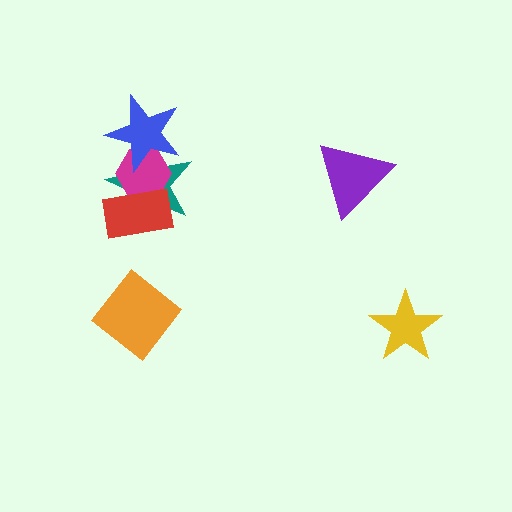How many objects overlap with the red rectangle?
2 objects overlap with the red rectangle.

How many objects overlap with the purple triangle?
0 objects overlap with the purple triangle.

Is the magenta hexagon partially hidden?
Yes, it is partially covered by another shape.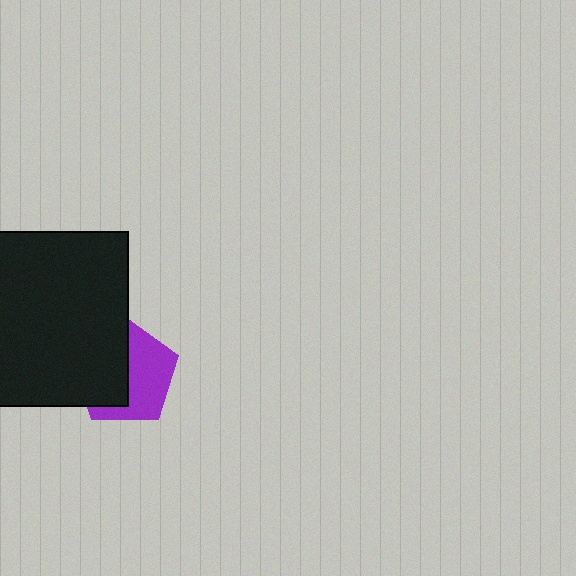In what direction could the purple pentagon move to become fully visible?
The purple pentagon could move right. That would shift it out from behind the black square entirely.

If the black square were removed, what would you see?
You would see the complete purple pentagon.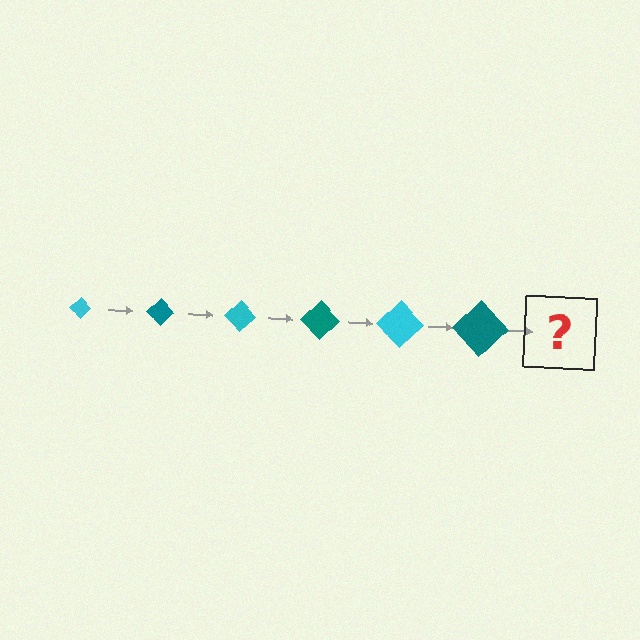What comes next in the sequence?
The next element should be a cyan diamond, larger than the previous one.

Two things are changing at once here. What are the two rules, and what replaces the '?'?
The two rules are that the diamond grows larger each step and the color cycles through cyan and teal. The '?' should be a cyan diamond, larger than the previous one.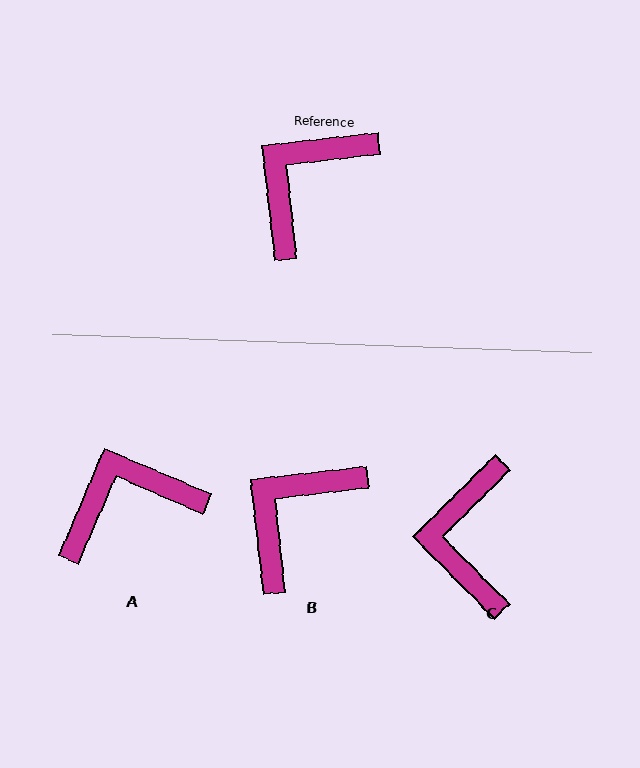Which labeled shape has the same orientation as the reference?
B.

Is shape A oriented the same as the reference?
No, it is off by about 29 degrees.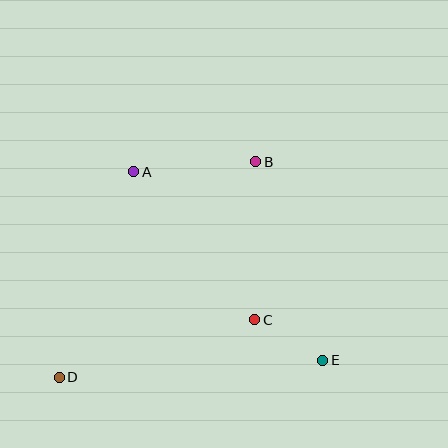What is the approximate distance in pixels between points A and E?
The distance between A and E is approximately 267 pixels.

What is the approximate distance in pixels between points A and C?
The distance between A and C is approximately 191 pixels.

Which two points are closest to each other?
Points C and E are closest to each other.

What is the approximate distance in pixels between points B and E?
The distance between B and E is approximately 210 pixels.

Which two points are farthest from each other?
Points B and D are farthest from each other.